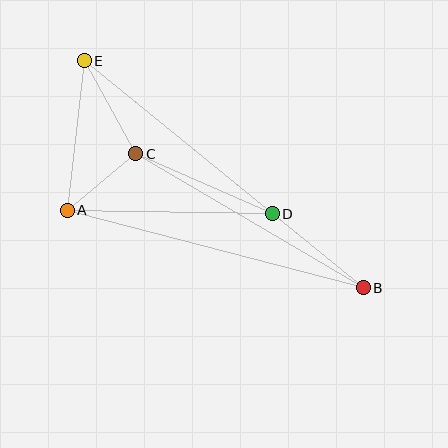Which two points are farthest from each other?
Points B and E are farthest from each other.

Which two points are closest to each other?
Points A and C are closest to each other.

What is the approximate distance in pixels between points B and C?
The distance between B and C is approximately 264 pixels.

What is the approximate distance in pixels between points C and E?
The distance between C and E is approximately 106 pixels.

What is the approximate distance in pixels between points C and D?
The distance between C and D is approximately 149 pixels.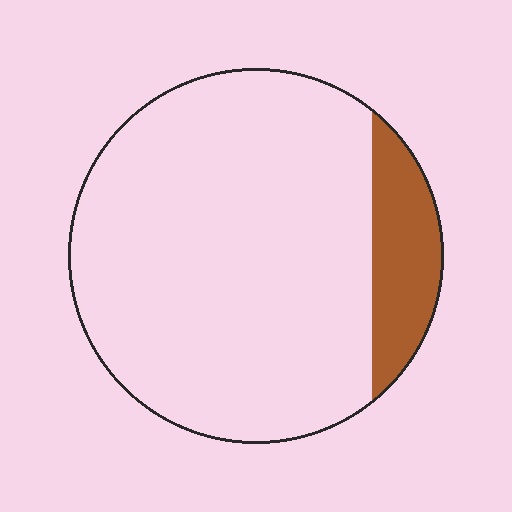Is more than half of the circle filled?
No.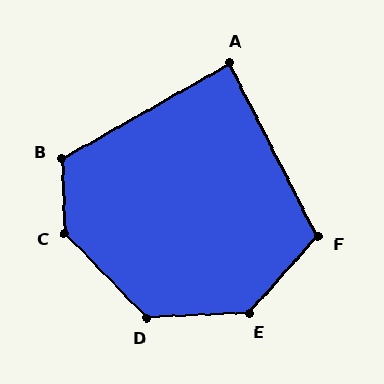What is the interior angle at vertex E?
Approximately 135 degrees (obtuse).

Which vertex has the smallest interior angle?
A, at approximately 87 degrees.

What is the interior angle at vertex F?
Approximately 111 degrees (obtuse).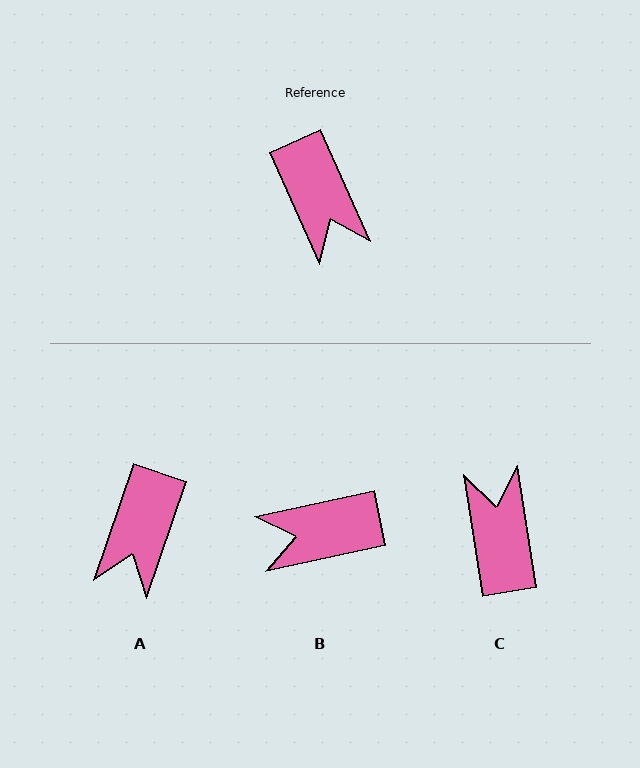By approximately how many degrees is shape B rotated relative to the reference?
Approximately 102 degrees clockwise.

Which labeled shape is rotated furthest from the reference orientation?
C, about 165 degrees away.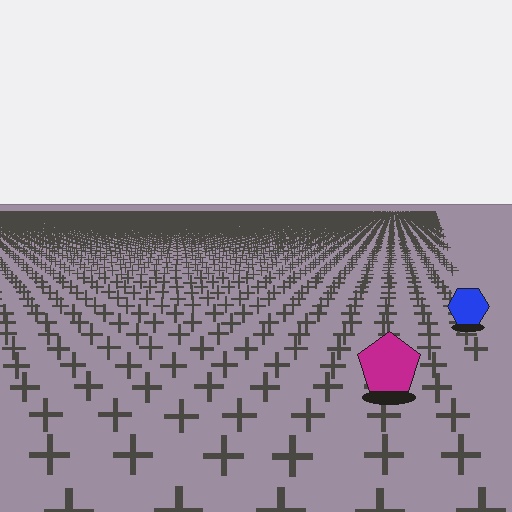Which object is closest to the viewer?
The magenta pentagon is closest. The texture marks near it are larger and more spread out.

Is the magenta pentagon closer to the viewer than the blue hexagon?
Yes. The magenta pentagon is closer — you can tell from the texture gradient: the ground texture is coarser near it.